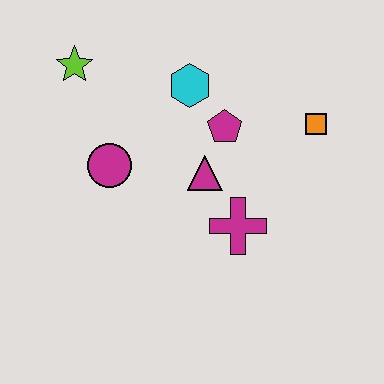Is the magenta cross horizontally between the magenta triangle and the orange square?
Yes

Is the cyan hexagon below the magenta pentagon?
No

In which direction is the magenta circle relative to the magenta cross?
The magenta circle is to the left of the magenta cross.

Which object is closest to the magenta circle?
The magenta triangle is closest to the magenta circle.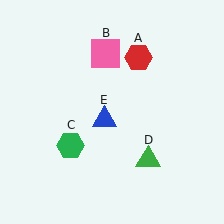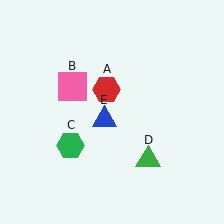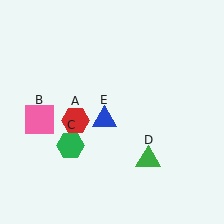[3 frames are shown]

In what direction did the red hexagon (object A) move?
The red hexagon (object A) moved down and to the left.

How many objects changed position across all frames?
2 objects changed position: red hexagon (object A), pink square (object B).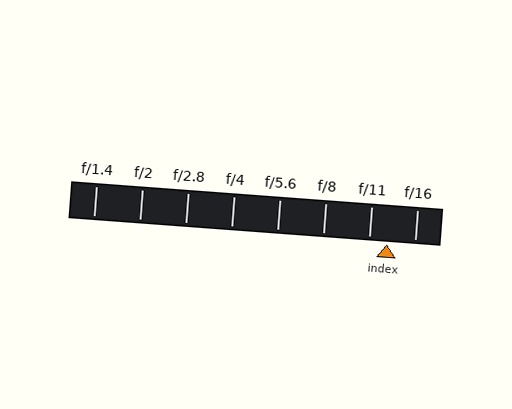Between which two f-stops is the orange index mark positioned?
The index mark is between f/11 and f/16.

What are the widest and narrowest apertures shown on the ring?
The widest aperture shown is f/1.4 and the narrowest is f/16.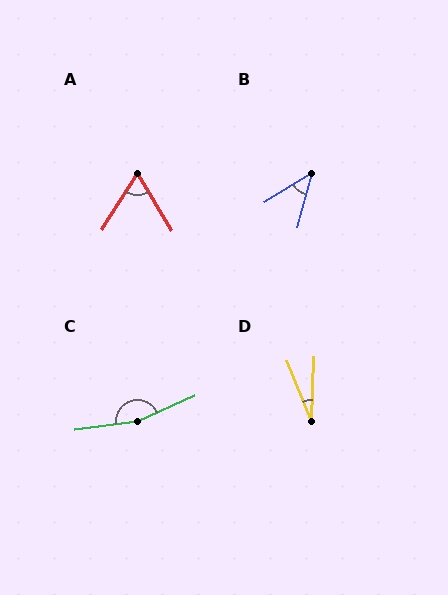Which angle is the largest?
C, at approximately 164 degrees.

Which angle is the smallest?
D, at approximately 25 degrees.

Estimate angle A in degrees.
Approximately 64 degrees.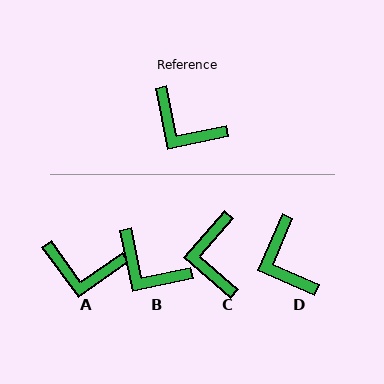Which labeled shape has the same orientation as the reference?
B.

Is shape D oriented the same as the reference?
No, it is off by about 35 degrees.